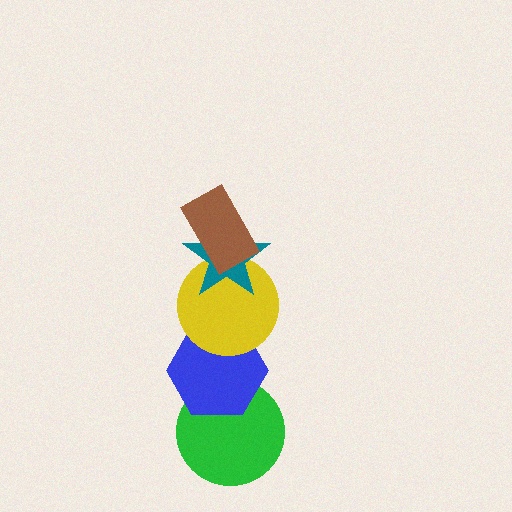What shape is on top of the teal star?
The brown rectangle is on top of the teal star.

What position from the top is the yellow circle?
The yellow circle is 3rd from the top.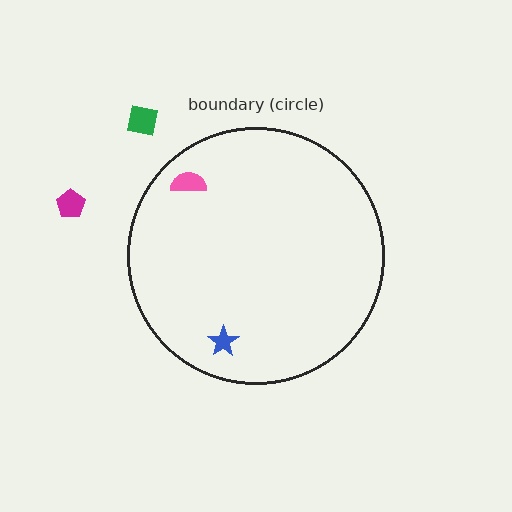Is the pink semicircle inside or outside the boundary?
Inside.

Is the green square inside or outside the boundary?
Outside.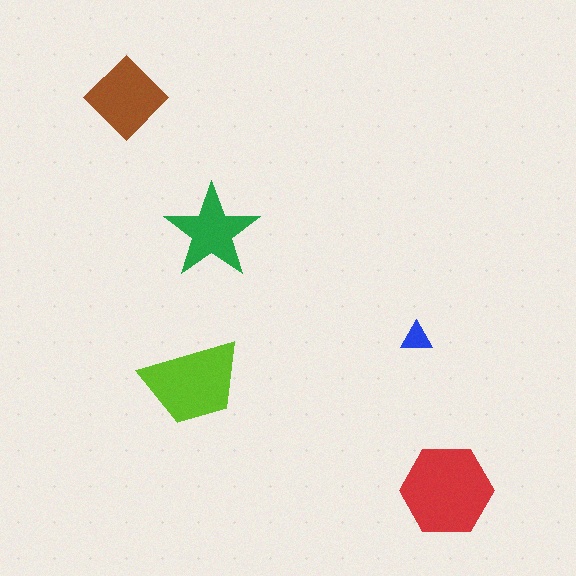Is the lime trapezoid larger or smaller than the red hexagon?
Smaller.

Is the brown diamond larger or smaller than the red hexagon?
Smaller.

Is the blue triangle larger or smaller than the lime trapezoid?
Smaller.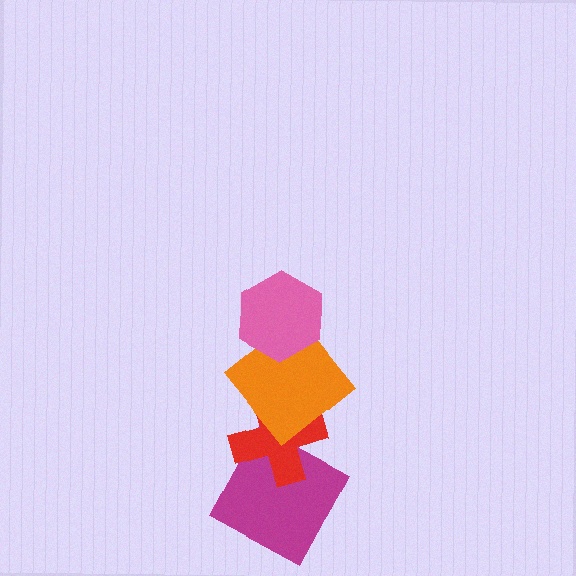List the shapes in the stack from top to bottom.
From top to bottom: the pink hexagon, the orange diamond, the red cross, the magenta square.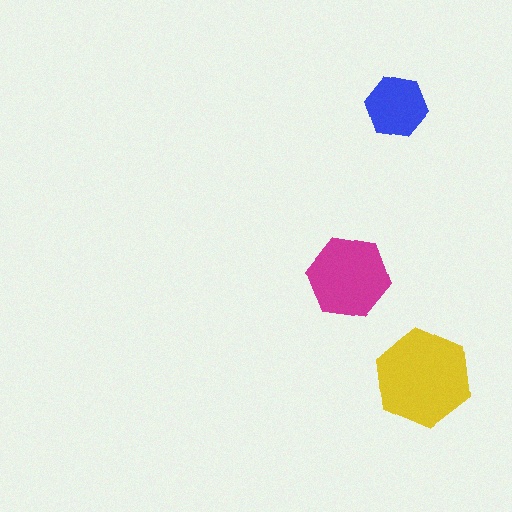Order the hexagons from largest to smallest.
the yellow one, the magenta one, the blue one.